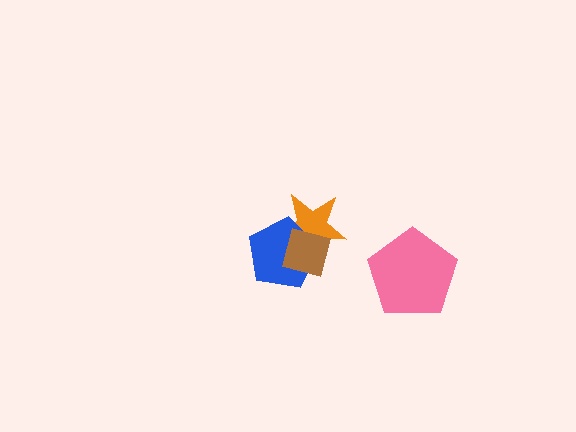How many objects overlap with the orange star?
2 objects overlap with the orange star.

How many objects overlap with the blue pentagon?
2 objects overlap with the blue pentagon.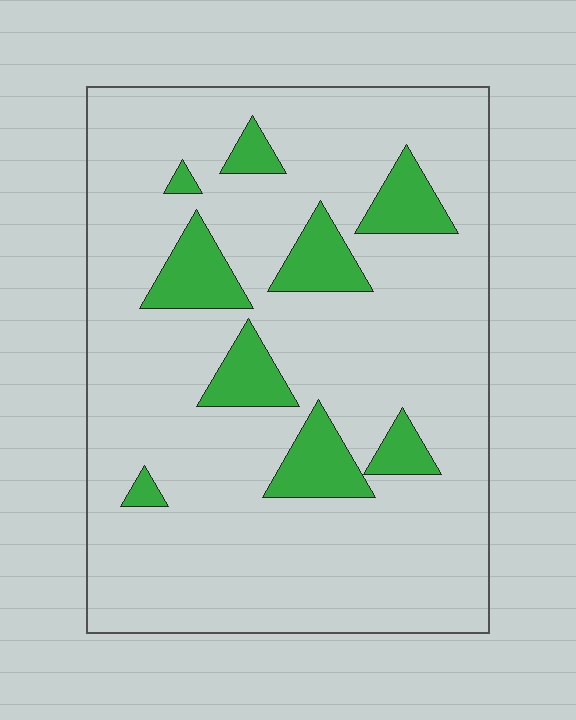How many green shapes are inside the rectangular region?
9.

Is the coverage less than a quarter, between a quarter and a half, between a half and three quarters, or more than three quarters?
Less than a quarter.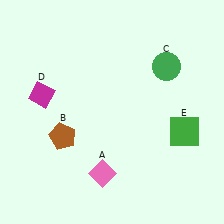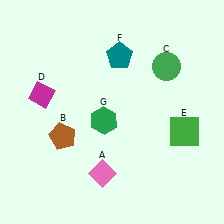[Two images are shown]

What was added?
A teal pentagon (F), a green hexagon (G) were added in Image 2.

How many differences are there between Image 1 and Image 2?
There are 2 differences between the two images.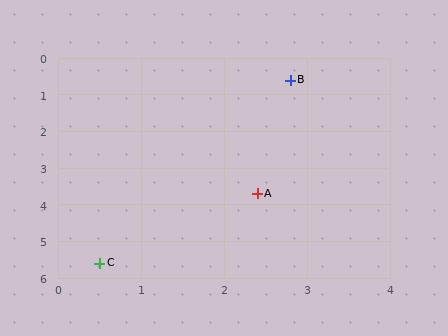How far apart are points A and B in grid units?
Points A and B are about 3.1 grid units apart.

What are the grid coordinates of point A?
Point A is at approximately (2.4, 3.7).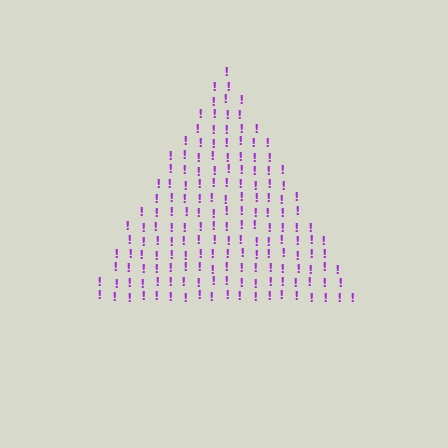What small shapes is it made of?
It is made of small exclamation marks.